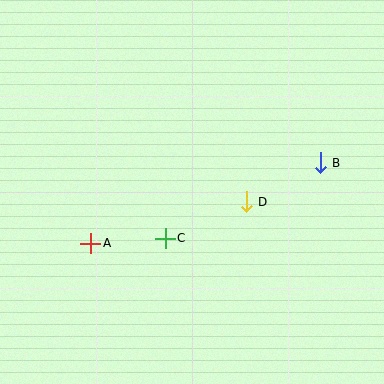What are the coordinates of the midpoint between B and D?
The midpoint between B and D is at (283, 182).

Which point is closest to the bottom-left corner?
Point A is closest to the bottom-left corner.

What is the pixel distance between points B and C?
The distance between B and C is 172 pixels.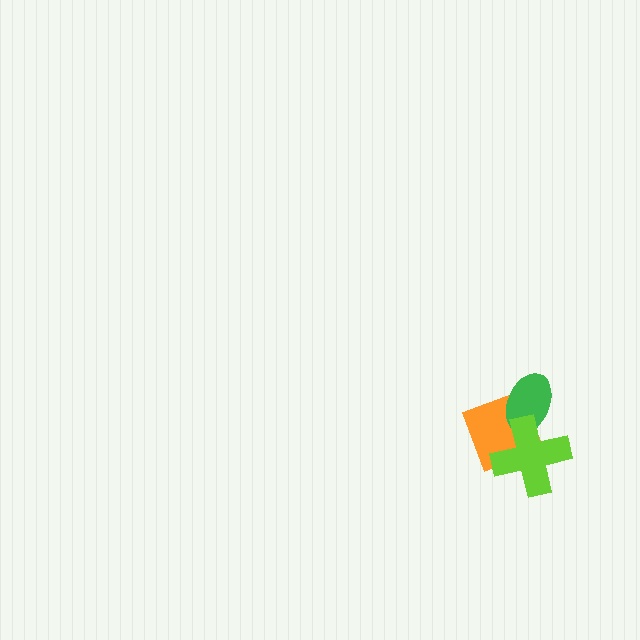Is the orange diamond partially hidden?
Yes, it is partially covered by another shape.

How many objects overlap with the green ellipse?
2 objects overlap with the green ellipse.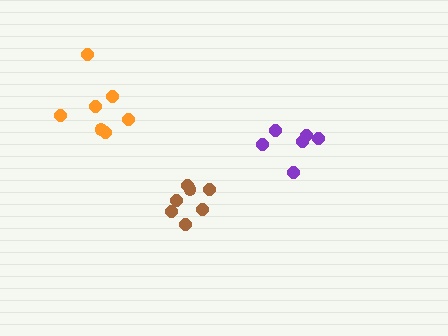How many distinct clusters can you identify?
There are 3 distinct clusters.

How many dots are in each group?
Group 1: 7 dots, Group 2: 6 dots, Group 3: 7 dots (20 total).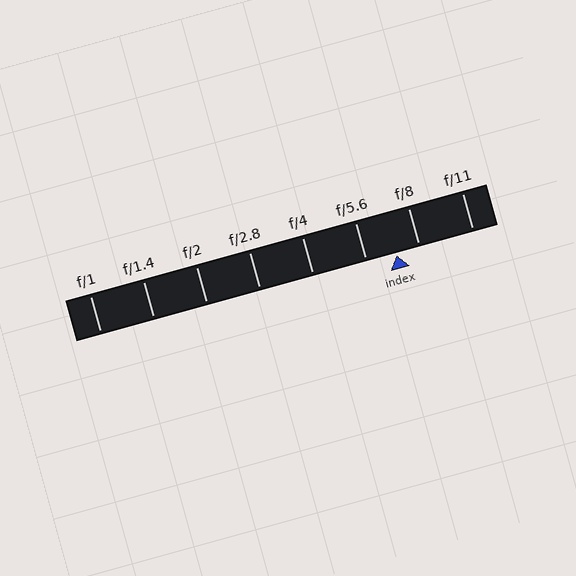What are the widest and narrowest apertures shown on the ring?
The widest aperture shown is f/1 and the narrowest is f/11.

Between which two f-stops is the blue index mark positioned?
The index mark is between f/5.6 and f/8.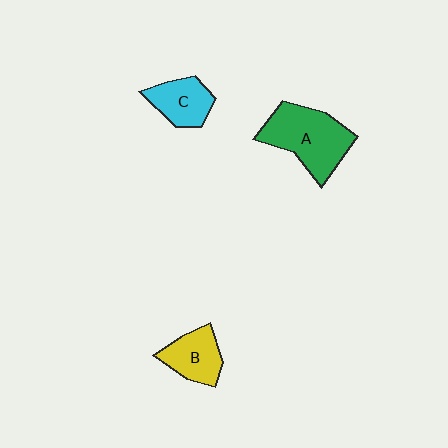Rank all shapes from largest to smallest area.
From largest to smallest: A (green), B (yellow), C (cyan).